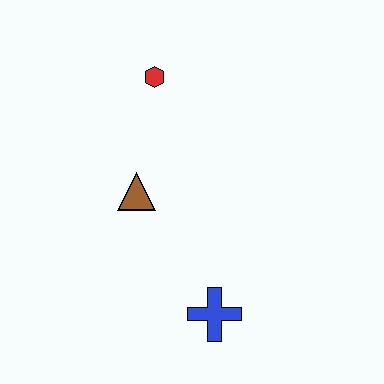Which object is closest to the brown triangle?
The red hexagon is closest to the brown triangle.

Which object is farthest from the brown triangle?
The blue cross is farthest from the brown triangle.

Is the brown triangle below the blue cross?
No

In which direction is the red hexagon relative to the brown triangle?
The red hexagon is above the brown triangle.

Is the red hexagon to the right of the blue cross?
No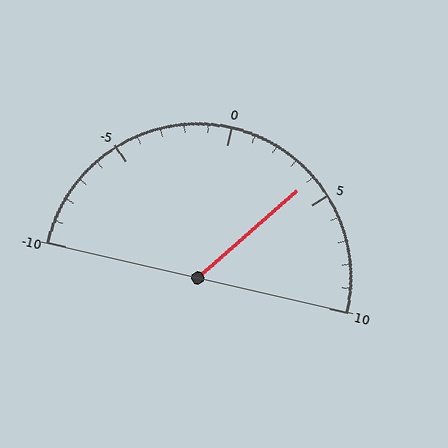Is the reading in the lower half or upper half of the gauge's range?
The reading is in the upper half of the range (-10 to 10).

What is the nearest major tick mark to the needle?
The nearest major tick mark is 5.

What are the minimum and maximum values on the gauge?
The gauge ranges from -10 to 10.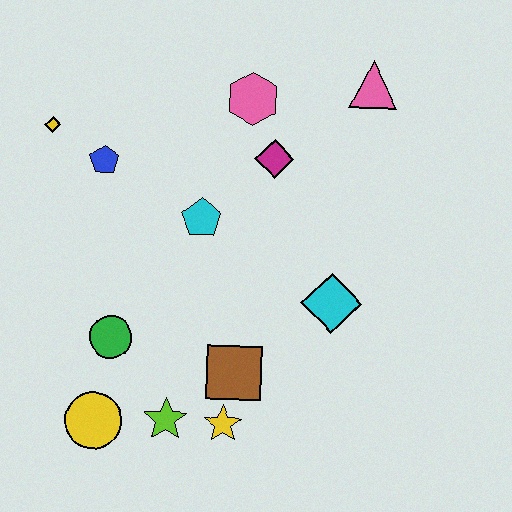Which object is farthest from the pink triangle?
The yellow circle is farthest from the pink triangle.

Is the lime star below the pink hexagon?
Yes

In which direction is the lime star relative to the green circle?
The lime star is below the green circle.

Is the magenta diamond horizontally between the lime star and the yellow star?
No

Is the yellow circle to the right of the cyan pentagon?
No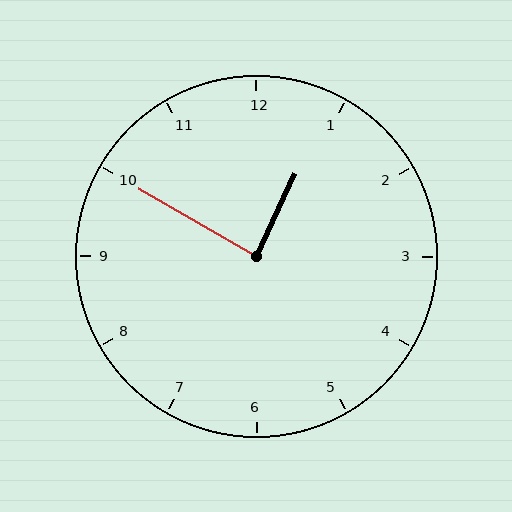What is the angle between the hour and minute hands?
Approximately 85 degrees.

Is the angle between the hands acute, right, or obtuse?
It is right.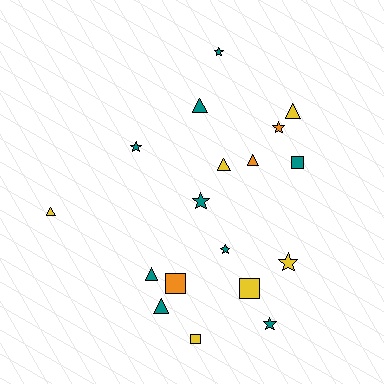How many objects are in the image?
There are 18 objects.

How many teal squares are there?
There is 1 teal square.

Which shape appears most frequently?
Triangle, with 7 objects.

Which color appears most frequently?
Teal, with 9 objects.